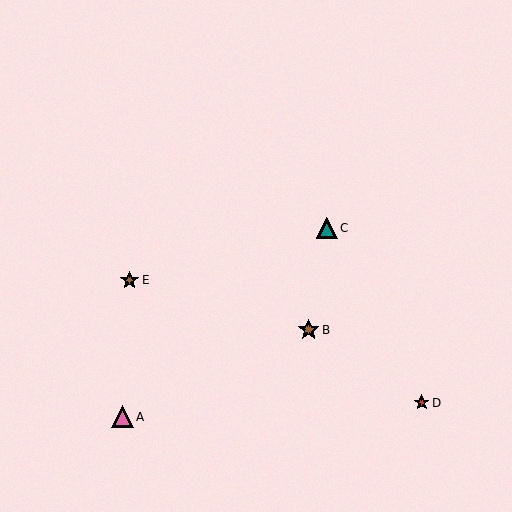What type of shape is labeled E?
Shape E is a brown star.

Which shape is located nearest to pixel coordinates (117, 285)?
The brown star (labeled E) at (130, 280) is nearest to that location.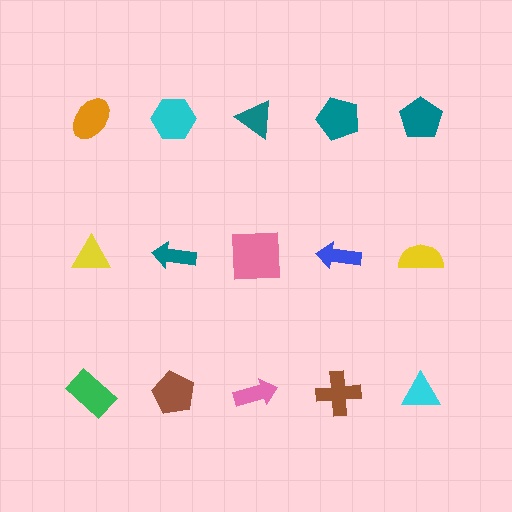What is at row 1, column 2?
A cyan hexagon.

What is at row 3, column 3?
A pink arrow.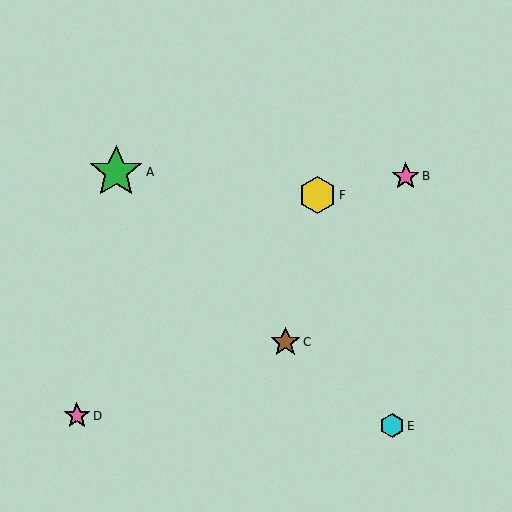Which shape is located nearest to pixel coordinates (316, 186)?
The yellow hexagon (labeled F) at (318, 195) is nearest to that location.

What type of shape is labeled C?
Shape C is a brown star.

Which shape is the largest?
The green star (labeled A) is the largest.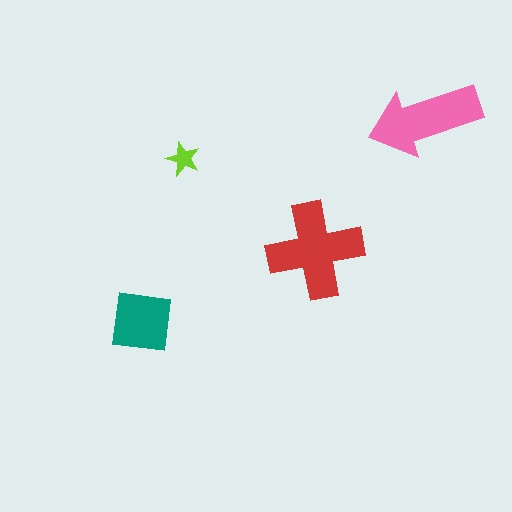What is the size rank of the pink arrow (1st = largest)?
2nd.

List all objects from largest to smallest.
The red cross, the pink arrow, the teal square, the lime star.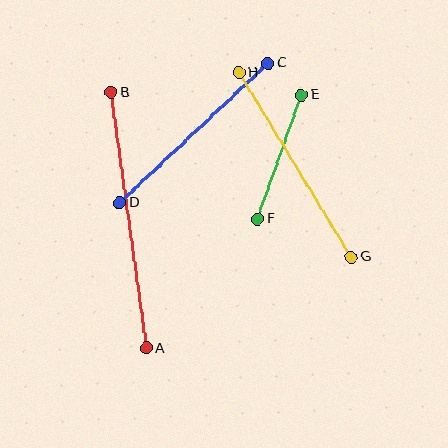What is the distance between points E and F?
The distance is approximately 132 pixels.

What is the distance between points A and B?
The distance is approximately 258 pixels.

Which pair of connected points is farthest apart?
Points A and B are farthest apart.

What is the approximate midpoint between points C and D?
The midpoint is at approximately (194, 133) pixels.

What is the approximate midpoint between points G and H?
The midpoint is at approximately (295, 165) pixels.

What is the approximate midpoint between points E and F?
The midpoint is at approximately (279, 157) pixels.